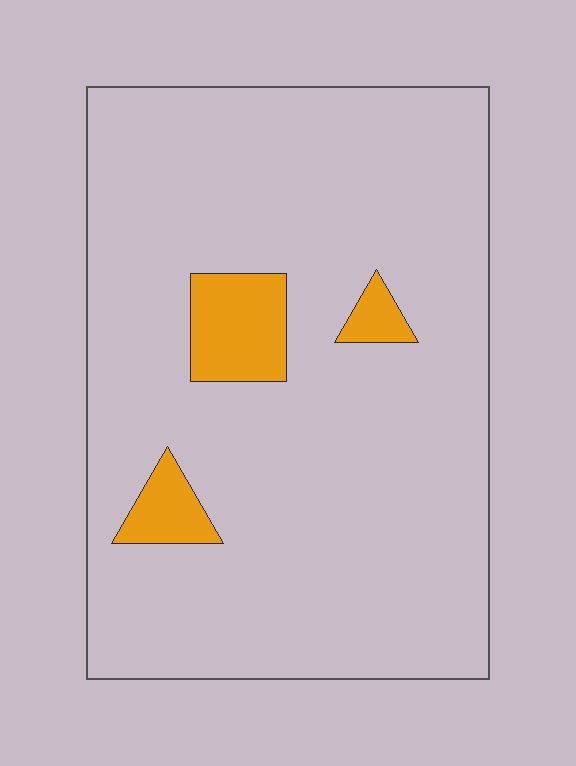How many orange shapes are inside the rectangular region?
3.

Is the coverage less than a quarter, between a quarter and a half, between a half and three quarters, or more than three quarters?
Less than a quarter.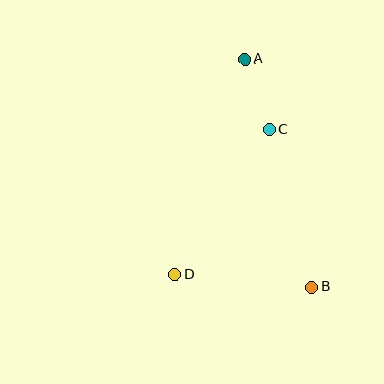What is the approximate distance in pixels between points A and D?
The distance between A and D is approximately 227 pixels.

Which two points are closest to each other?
Points A and C are closest to each other.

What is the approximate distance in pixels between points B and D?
The distance between B and D is approximately 137 pixels.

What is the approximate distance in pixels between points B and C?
The distance between B and C is approximately 163 pixels.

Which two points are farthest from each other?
Points A and B are farthest from each other.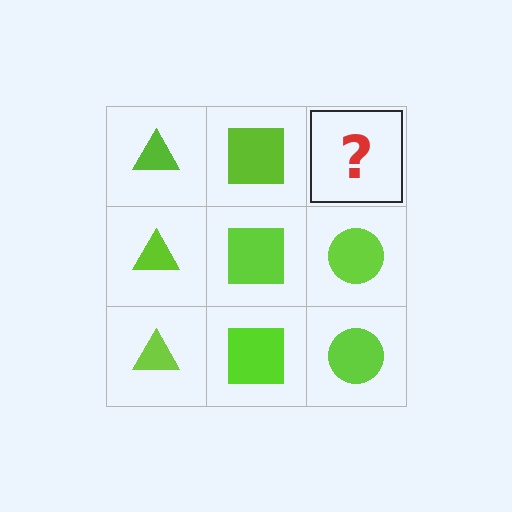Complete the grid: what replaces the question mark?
The question mark should be replaced with a lime circle.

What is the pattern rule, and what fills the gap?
The rule is that each column has a consistent shape. The gap should be filled with a lime circle.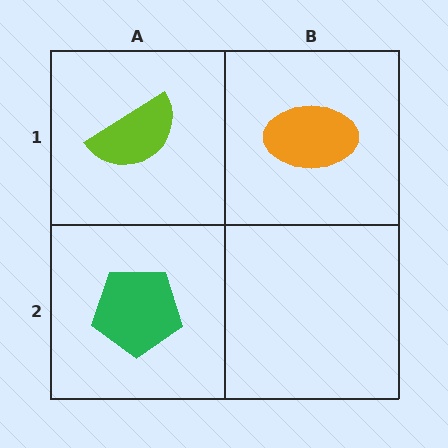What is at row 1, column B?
An orange ellipse.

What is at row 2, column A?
A green pentagon.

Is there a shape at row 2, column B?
No, that cell is empty.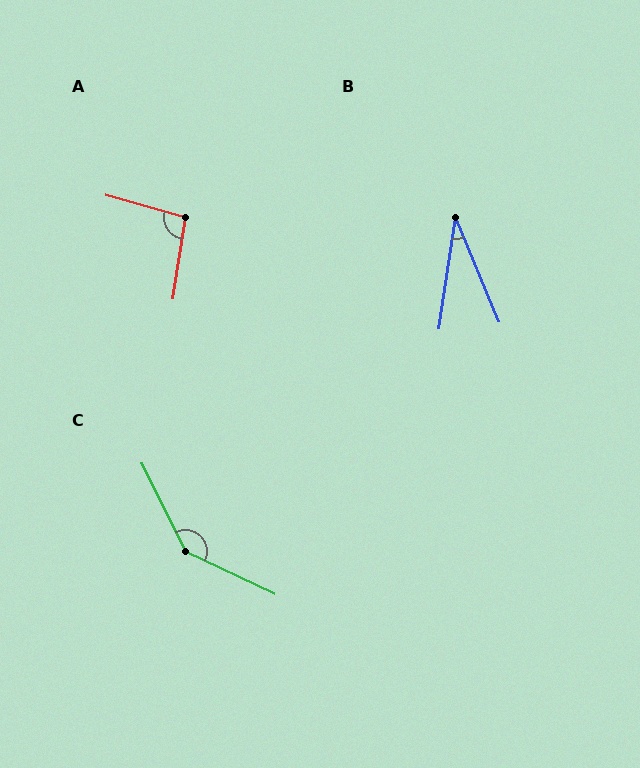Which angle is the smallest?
B, at approximately 31 degrees.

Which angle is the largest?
C, at approximately 142 degrees.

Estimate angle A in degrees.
Approximately 97 degrees.